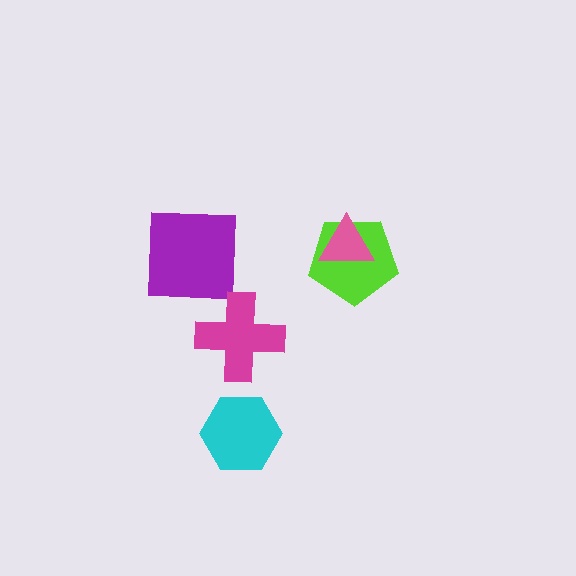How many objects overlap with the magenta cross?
0 objects overlap with the magenta cross.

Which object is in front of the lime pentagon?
The pink triangle is in front of the lime pentagon.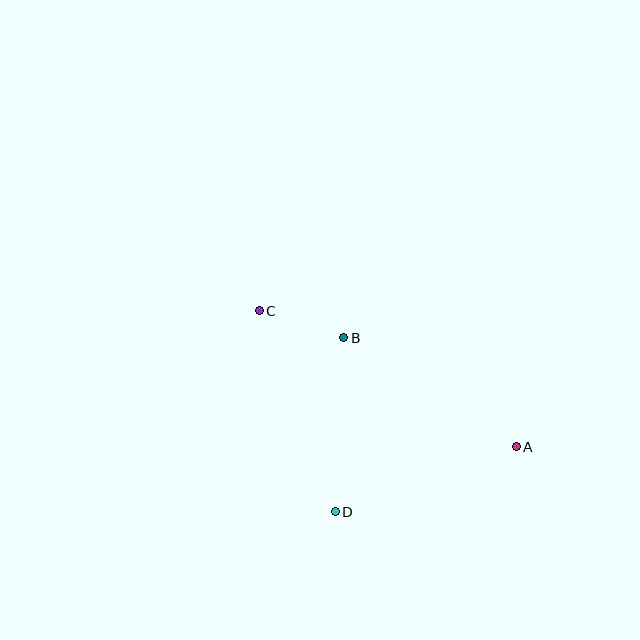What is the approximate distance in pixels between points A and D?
The distance between A and D is approximately 193 pixels.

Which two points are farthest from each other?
Points A and C are farthest from each other.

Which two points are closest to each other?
Points B and C are closest to each other.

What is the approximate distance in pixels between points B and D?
The distance between B and D is approximately 174 pixels.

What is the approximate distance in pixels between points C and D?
The distance between C and D is approximately 215 pixels.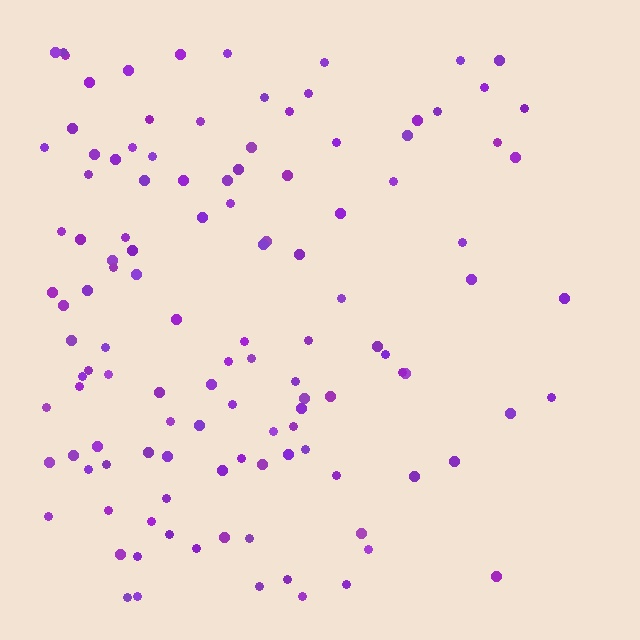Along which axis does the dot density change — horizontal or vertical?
Horizontal.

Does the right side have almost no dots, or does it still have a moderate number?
Still a moderate number, just noticeably fewer than the left.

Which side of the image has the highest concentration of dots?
The left.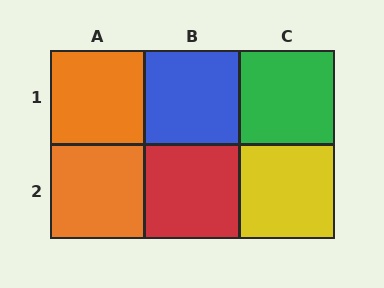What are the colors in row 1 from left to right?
Orange, blue, green.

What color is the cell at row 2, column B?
Red.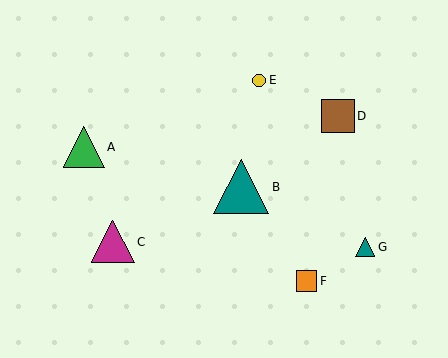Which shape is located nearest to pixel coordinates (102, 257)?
The magenta triangle (labeled C) at (113, 242) is nearest to that location.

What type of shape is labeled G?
Shape G is a teal triangle.